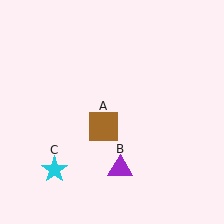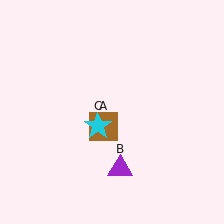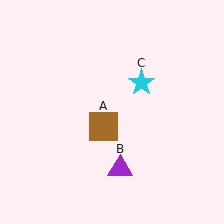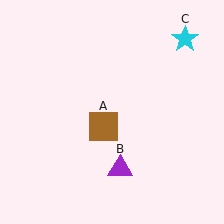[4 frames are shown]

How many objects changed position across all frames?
1 object changed position: cyan star (object C).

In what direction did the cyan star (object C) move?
The cyan star (object C) moved up and to the right.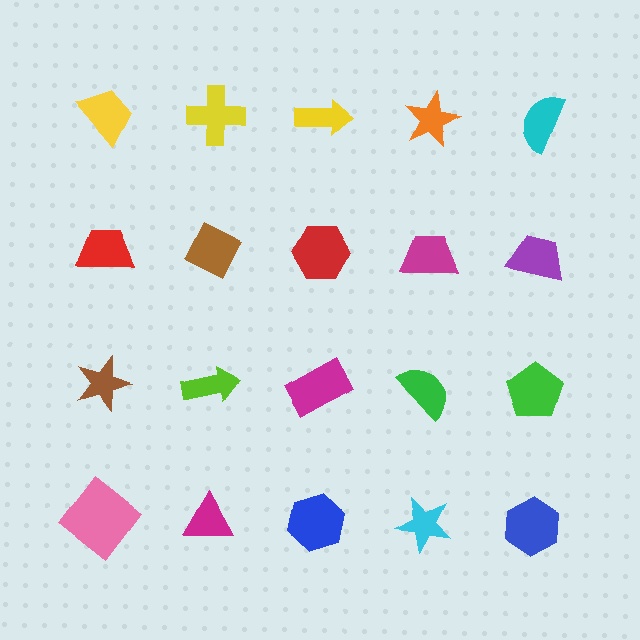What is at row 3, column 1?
A brown star.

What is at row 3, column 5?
A green pentagon.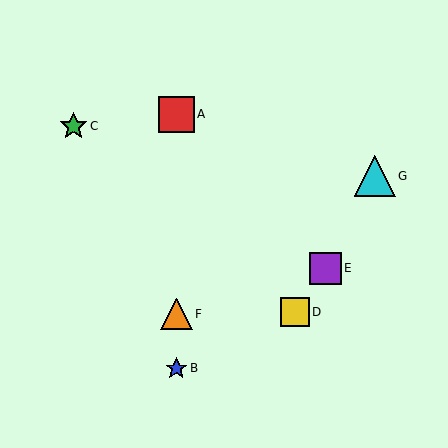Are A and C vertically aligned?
No, A is at x≈176 and C is at x≈73.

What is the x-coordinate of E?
Object E is at x≈325.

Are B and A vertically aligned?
Yes, both are at x≈176.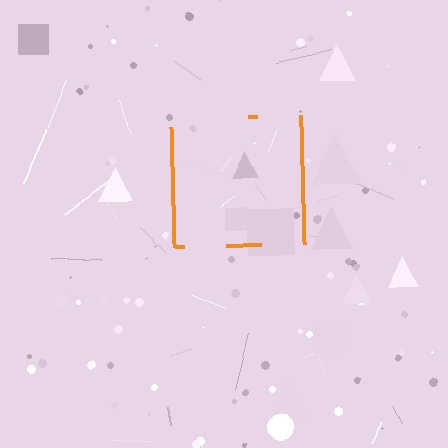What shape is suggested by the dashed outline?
The dashed outline suggests a square.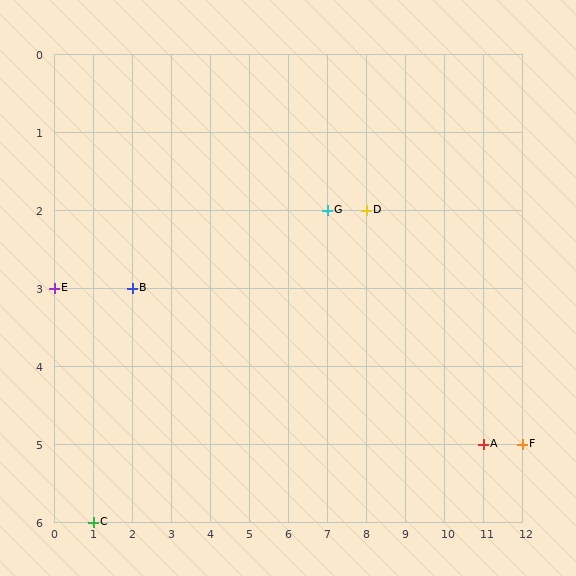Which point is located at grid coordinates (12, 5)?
Point F is at (12, 5).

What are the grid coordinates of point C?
Point C is at grid coordinates (1, 6).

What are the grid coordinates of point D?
Point D is at grid coordinates (8, 2).